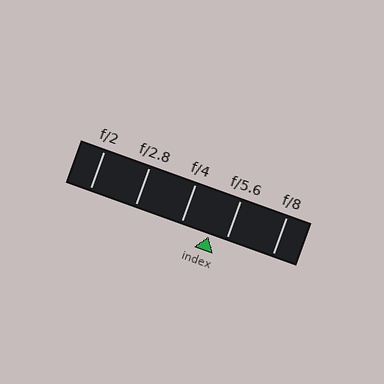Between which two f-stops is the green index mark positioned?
The index mark is between f/4 and f/5.6.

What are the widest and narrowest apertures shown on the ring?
The widest aperture shown is f/2 and the narrowest is f/8.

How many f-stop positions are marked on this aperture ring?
There are 5 f-stop positions marked.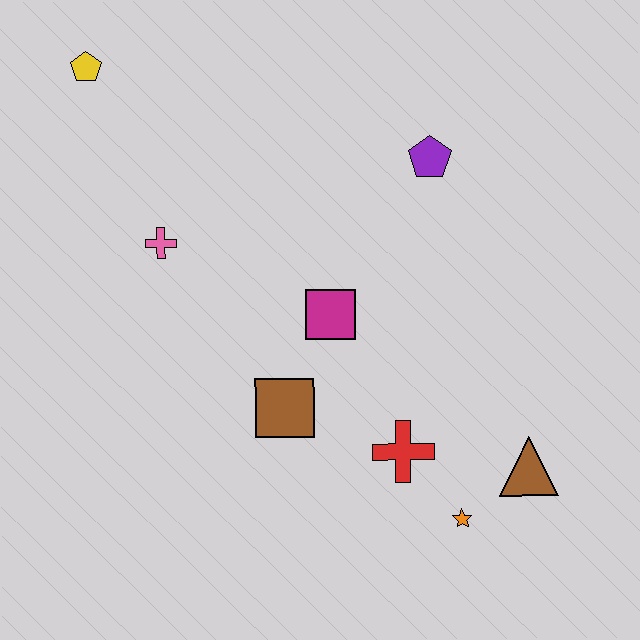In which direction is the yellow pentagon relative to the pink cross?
The yellow pentagon is above the pink cross.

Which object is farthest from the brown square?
The yellow pentagon is farthest from the brown square.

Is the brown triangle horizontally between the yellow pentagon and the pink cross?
No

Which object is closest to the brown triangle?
The orange star is closest to the brown triangle.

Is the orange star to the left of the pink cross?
No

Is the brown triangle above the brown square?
No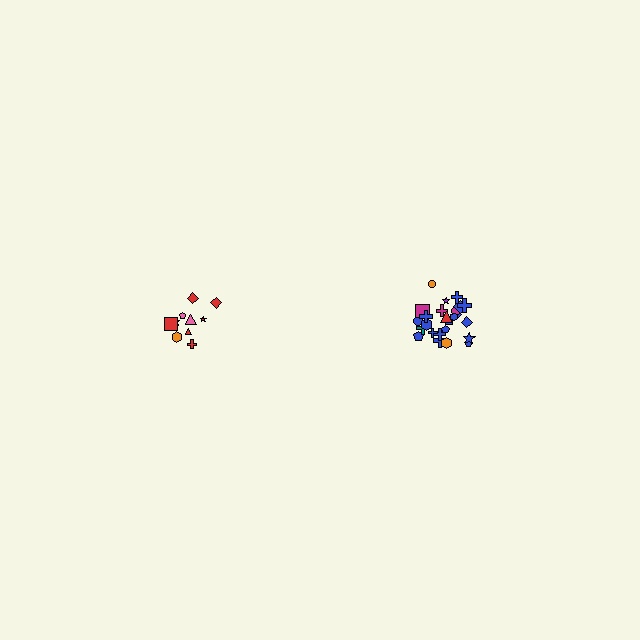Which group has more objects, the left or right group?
The right group.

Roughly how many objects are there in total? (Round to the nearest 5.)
Roughly 35 objects in total.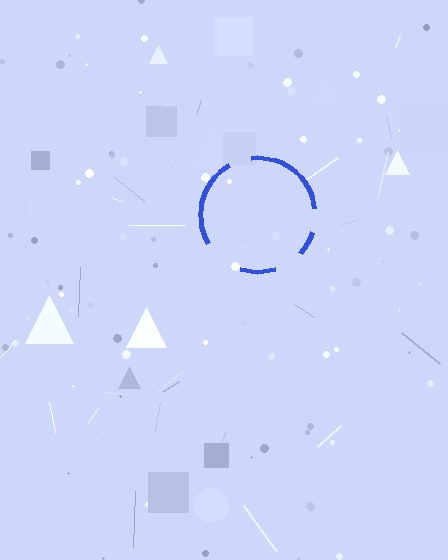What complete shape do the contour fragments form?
The contour fragments form a circle.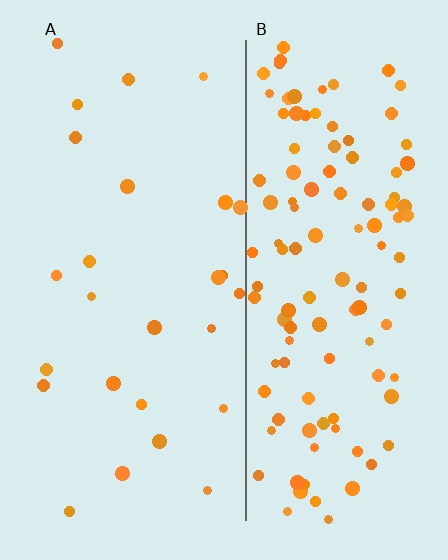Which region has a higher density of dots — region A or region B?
B (the right).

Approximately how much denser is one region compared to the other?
Approximately 4.5× — region B over region A.